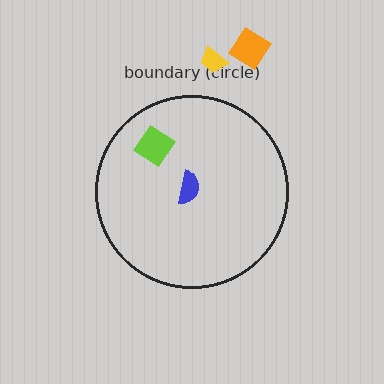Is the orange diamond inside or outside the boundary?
Outside.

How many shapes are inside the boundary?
2 inside, 2 outside.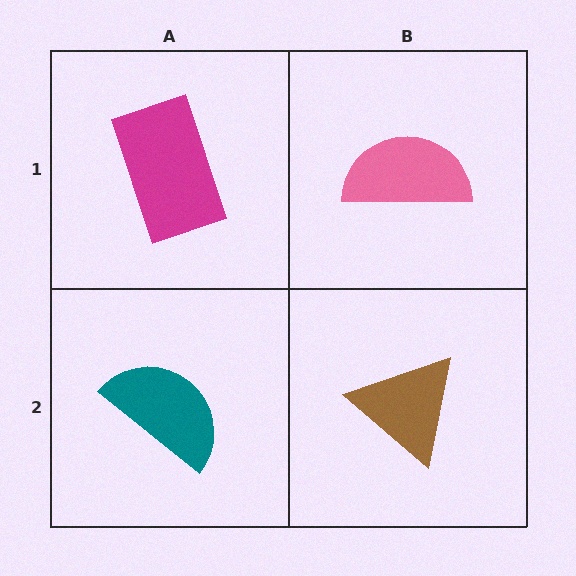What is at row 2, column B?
A brown triangle.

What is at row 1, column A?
A magenta rectangle.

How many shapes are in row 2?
2 shapes.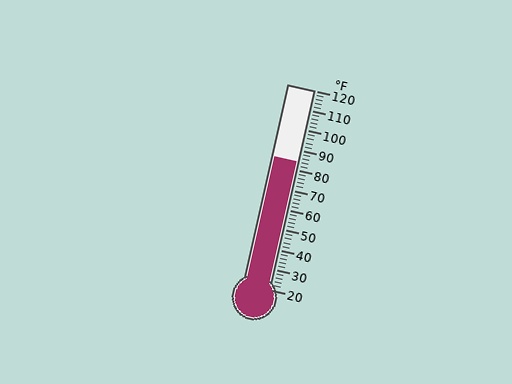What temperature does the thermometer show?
The thermometer shows approximately 84°F.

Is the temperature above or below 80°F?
The temperature is above 80°F.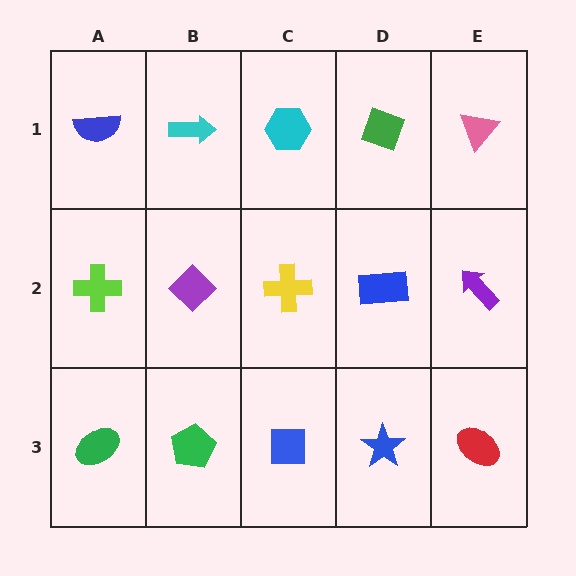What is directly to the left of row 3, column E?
A blue star.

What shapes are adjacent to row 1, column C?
A yellow cross (row 2, column C), a cyan arrow (row 1, column B), a green diamond (row 1, column D).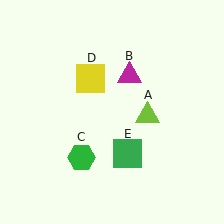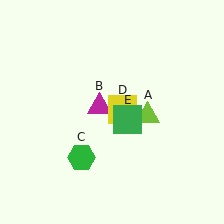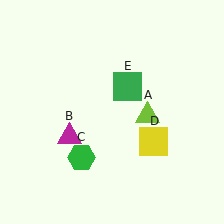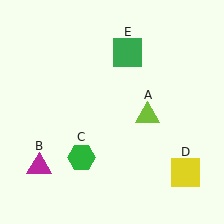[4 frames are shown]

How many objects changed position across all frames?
3 objects changed position: magenta triangle (object B), yellow square (object D), green square (object E).